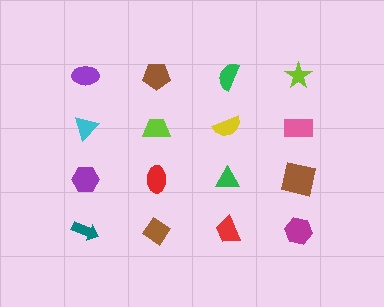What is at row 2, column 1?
A cyan triangle.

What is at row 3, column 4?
A brown square.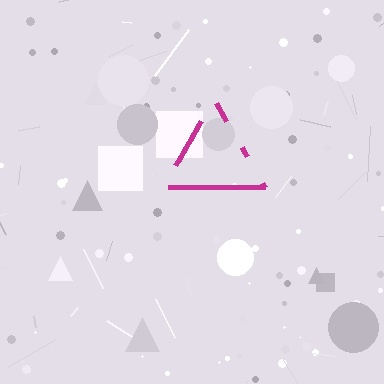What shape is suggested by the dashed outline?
The dashed outline suggests a triangle.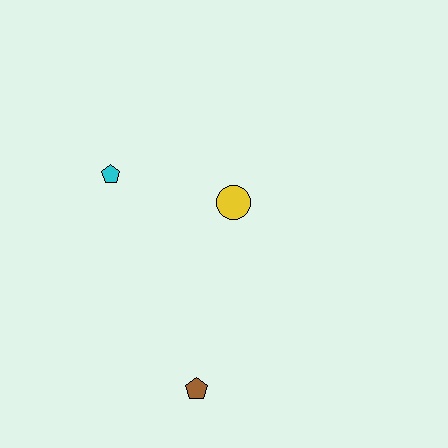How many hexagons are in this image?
There are no hexagons.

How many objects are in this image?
There are 3 objects.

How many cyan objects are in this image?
There is 1 cyan object.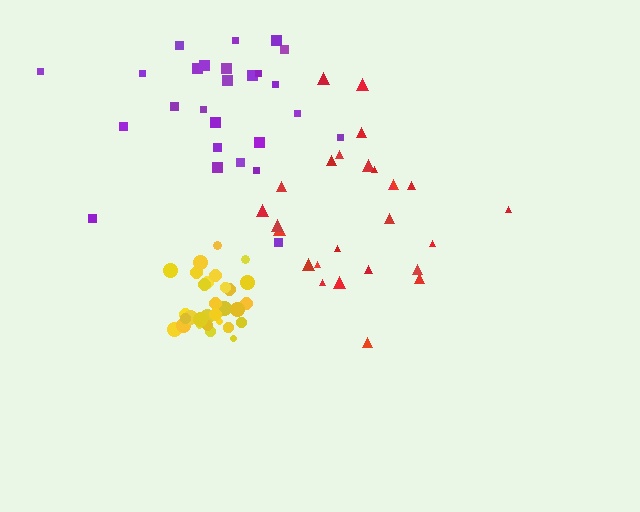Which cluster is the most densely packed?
Yellow.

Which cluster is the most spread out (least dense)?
Red.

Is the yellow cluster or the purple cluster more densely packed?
Yellow.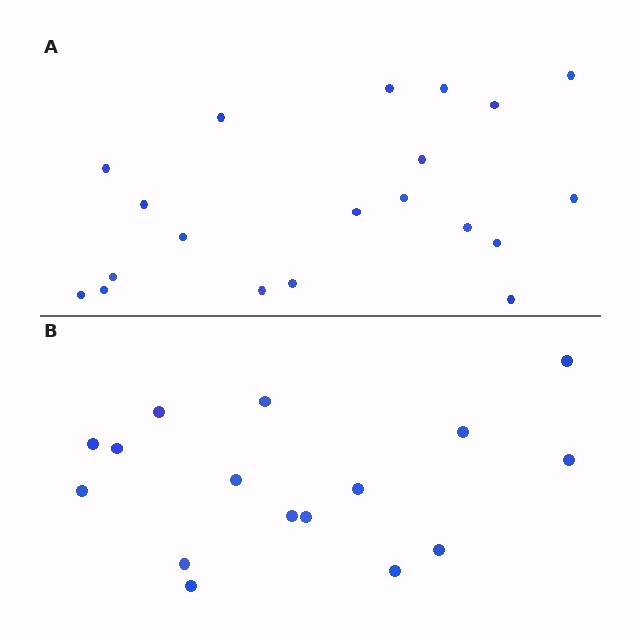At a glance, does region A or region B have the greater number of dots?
Region A (the top region) has more dots.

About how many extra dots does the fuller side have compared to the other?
Region A has about 4 more dots than region B.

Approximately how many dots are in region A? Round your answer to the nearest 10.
About 20 dots.